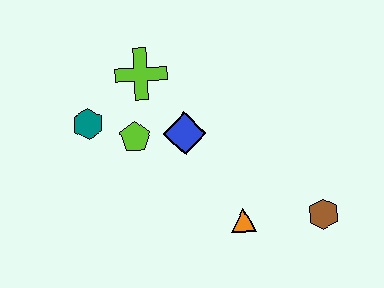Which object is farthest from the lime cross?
The brown hexagon is farthest from the lime cross.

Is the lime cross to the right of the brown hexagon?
No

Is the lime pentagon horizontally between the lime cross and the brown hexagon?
No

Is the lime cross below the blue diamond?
No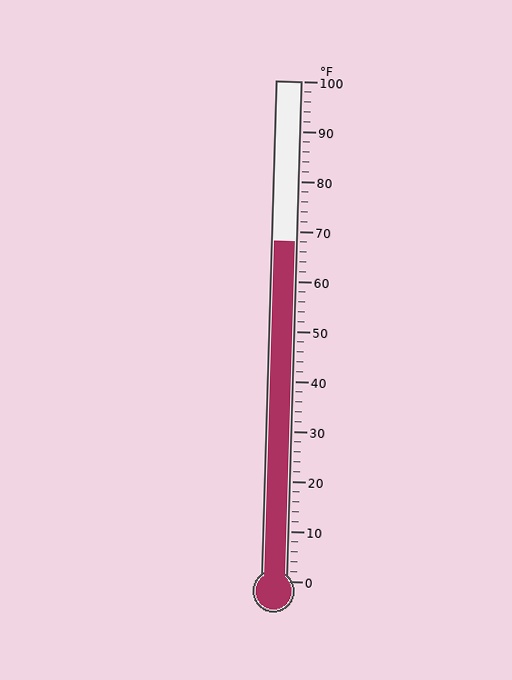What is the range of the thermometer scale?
The thermometer scale ranges from 0°F to 100°F.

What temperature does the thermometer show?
The thermometer shows approximately 68°F.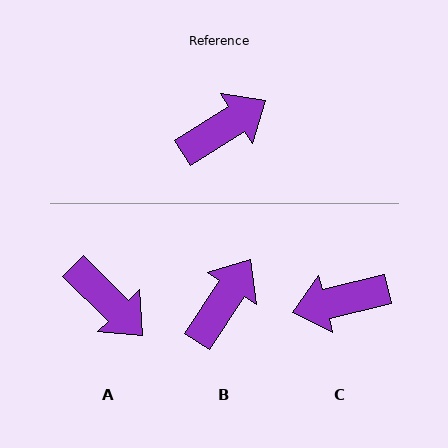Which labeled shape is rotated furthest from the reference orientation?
C, about 161 degrees away.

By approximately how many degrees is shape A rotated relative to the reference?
Approximately 77 degrees clockwise.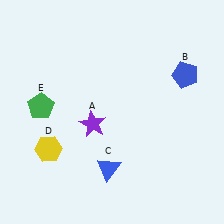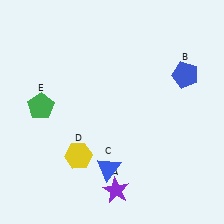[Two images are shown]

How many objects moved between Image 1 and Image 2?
2 objects moved between the two images.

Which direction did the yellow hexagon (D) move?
The yellow hexagon (D) moved right.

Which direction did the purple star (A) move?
The purple star (A) moved down.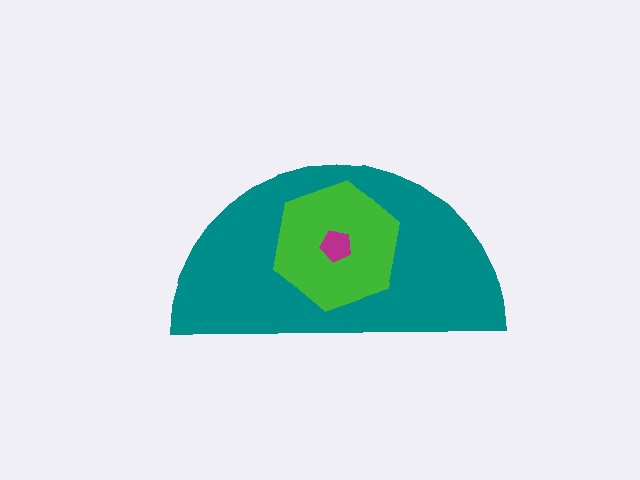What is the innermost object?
The magenta pentagon.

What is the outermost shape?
The teal semicircle.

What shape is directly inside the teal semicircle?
The green hexagon.